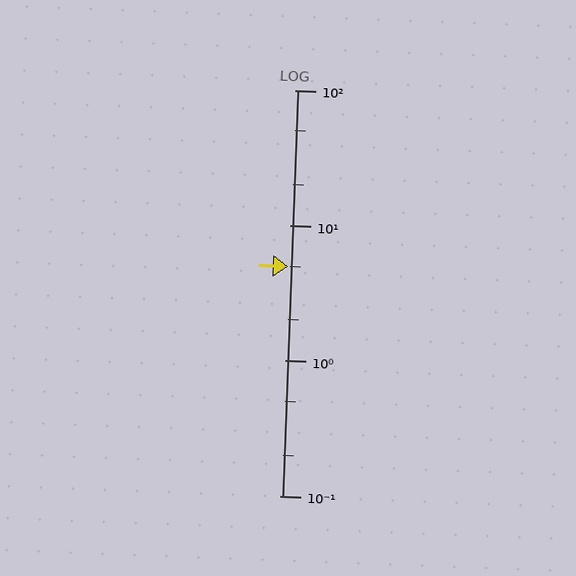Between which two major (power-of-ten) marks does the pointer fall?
The pointer is between 1 and 10.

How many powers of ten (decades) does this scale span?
The scale spans 3 decades, from 0.1 to 100.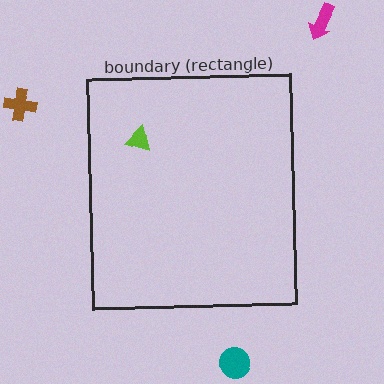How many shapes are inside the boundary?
1 inside, 3 outside.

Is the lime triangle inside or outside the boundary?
Inside.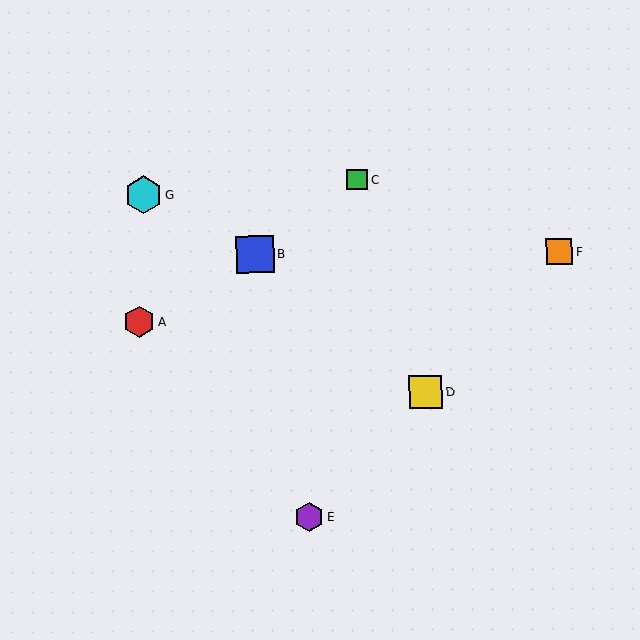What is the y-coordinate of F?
Object F is at y≈252.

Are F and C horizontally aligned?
No, F is at y≈252 and C is at y≈179.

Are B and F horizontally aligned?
Yes, both are at y≈254.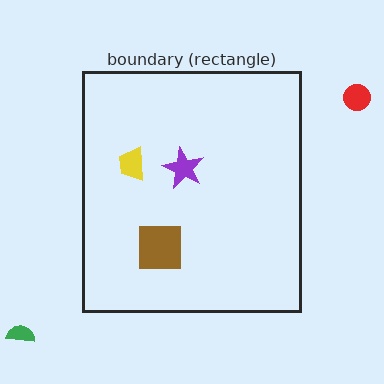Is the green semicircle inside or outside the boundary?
Outside.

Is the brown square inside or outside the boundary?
Inside.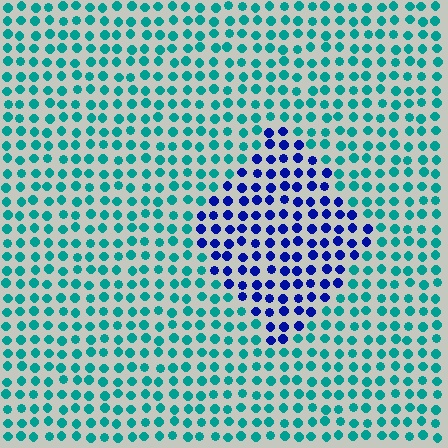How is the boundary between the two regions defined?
The boundary is defined purely by a slight shift in hue (about 60 degrees). Spacing, size, and orientation are identical on both sides.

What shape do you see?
I see a diamond.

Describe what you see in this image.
The image is filled with small teal elements in a uniform arrangement. A diamond-shaped region is visible where the elements are tinted to a slightly different hue, forming a subtle color boundary.